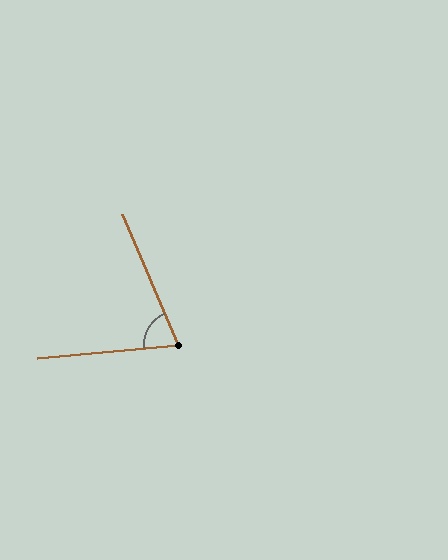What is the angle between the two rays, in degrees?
Approximately 72 degrees.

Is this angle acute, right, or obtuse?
It is acute.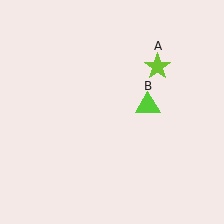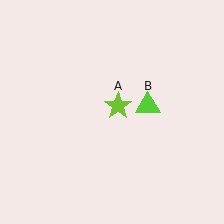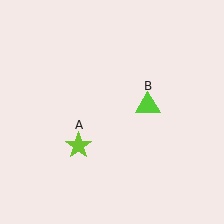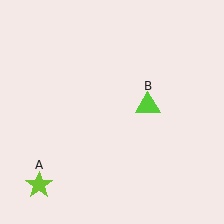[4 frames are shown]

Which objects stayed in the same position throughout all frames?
Lime triangle (object B) remained stationary.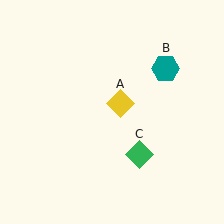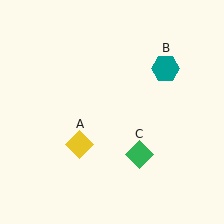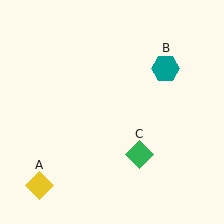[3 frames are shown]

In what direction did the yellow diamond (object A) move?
The yellow diamond (object A) moved down and to the left.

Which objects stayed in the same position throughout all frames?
Teal hexagon (object B) and green diamond (object C) remained stationary.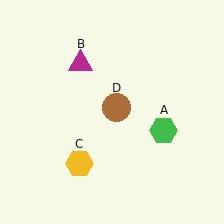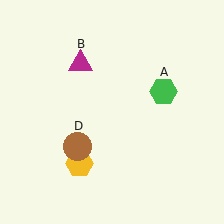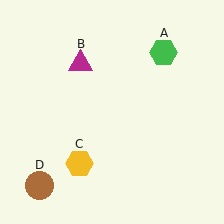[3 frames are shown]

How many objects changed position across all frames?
2 objects changed position: green hexagon (object A), brown circle (object D).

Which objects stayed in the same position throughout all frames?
Magenta triangle (object B) and yellow hexagon (object C) remained stationary.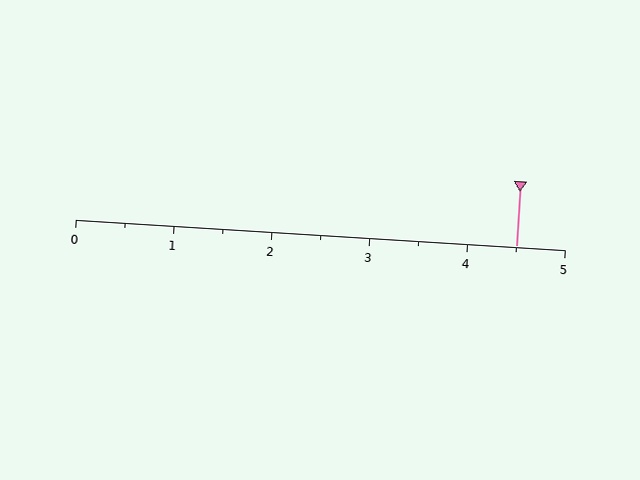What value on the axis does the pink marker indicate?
The marker indicates approximately 4.5.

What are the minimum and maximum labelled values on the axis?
The axis runs from 0 to 5.